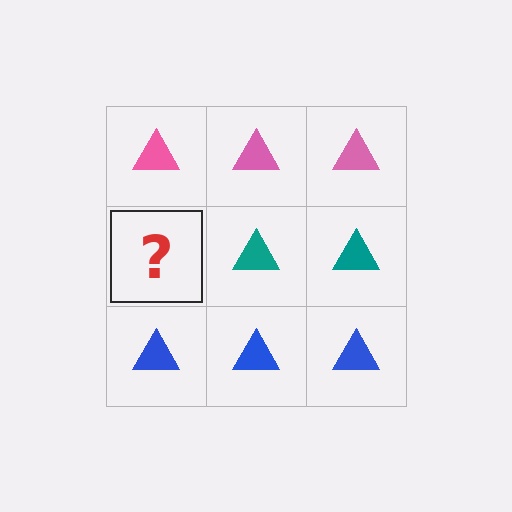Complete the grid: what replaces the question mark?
The question mark should be replaced with a teal triangle.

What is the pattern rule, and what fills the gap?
The rule is that each row has a consistent color. The gap should be filled with a teal triangle.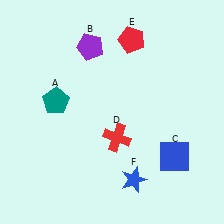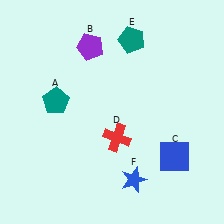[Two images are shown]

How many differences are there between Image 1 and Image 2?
There is 1 difference between the two images.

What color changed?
The pentagon (E) changed from red in Image 1 to teal in Image 2.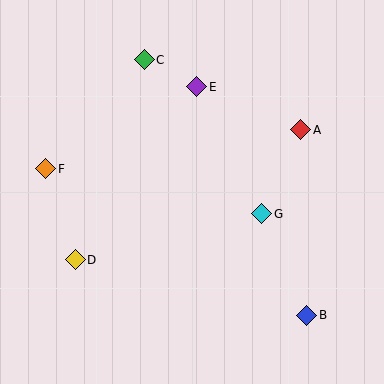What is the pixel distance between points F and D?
The distance between F and D is 96 pixels.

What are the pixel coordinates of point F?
Point F is at (46, 169).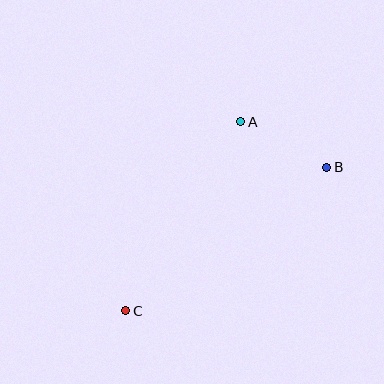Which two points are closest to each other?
Points A and B are closest to each other.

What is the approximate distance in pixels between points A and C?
The distance between A and C is approximately 221 pixels.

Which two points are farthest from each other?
Points B and C are farthest from each other.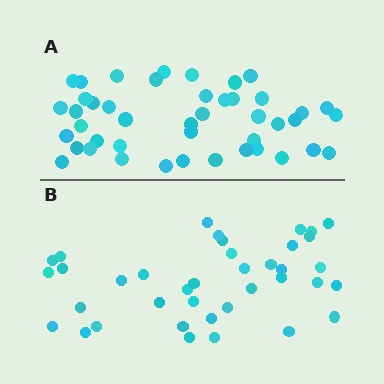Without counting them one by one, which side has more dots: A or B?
Region A (the top region) has more dots.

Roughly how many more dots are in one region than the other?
Region A has about 6 more dots than region B.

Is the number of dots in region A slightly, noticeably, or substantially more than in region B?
Region A has only slightly more — the two regions are fairly close. The ratio is roughly 1.2 to 1.